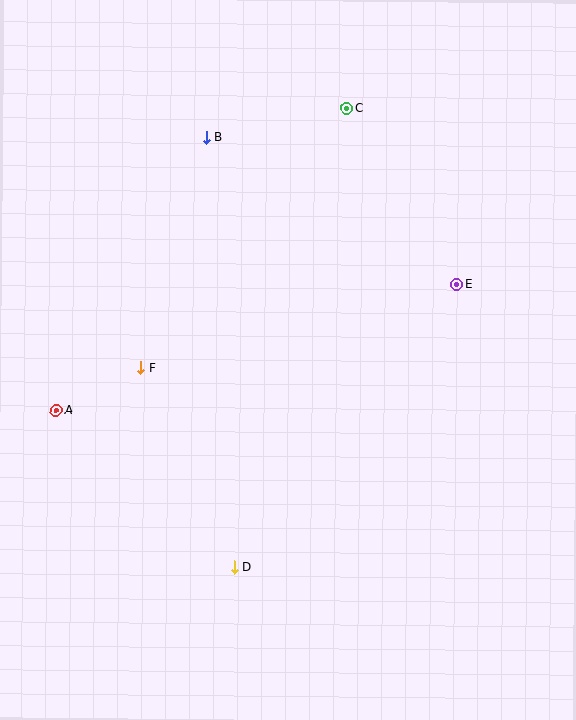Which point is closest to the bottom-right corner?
Point D is closest to the bottom-right corner.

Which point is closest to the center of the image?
Point F at (140, 368) is closest to the center.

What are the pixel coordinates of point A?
Point A is at (56, 410).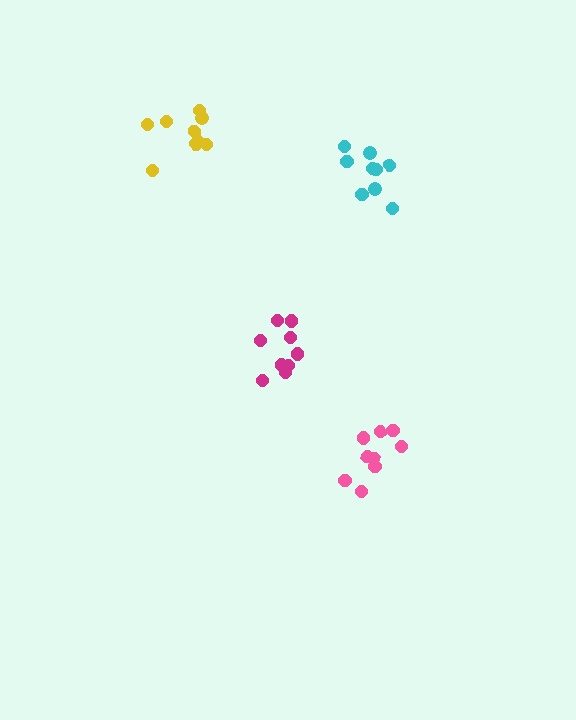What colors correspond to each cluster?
The clusters are colored: pink, yellow, cyan, magenta.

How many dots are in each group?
Group 1: 9 dots, Group 2: 9 dots, Group 3: 9 dots, Group 4: 9 dots (36 total).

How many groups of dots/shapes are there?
There are 4 groups.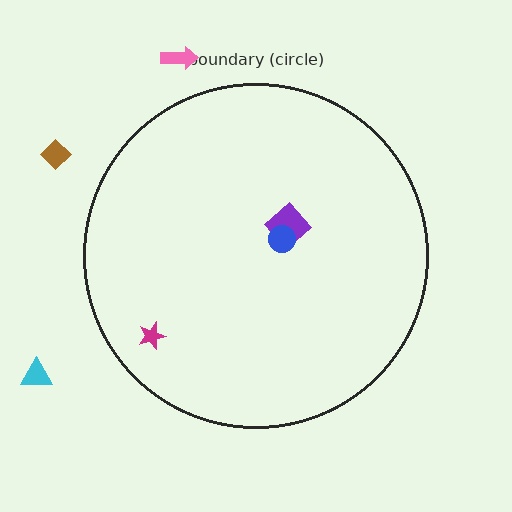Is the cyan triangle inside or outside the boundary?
Outside.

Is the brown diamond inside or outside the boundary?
Outside.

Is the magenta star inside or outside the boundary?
Inside.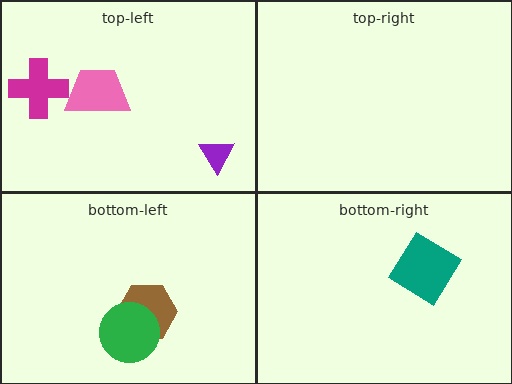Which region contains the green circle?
The bottom-left region.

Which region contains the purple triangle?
The top-left region.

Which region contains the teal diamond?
The bottom-right region.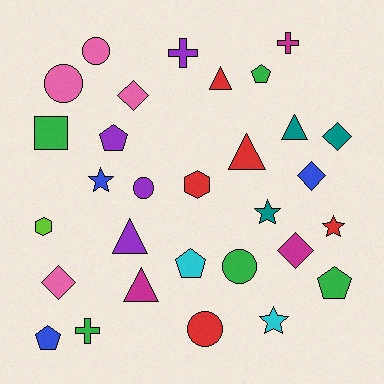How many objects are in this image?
There are 30 objects.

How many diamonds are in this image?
There are 5 diamonds.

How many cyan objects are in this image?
There are 2 cyan objects.